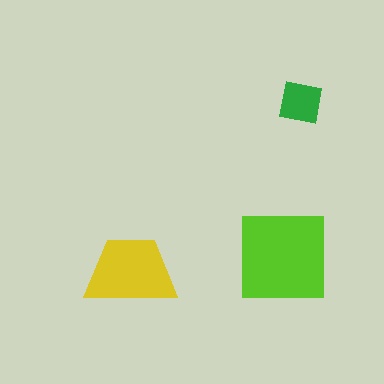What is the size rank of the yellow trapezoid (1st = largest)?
2nd.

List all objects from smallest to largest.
The green square, the yellow trapezoid, the lime square.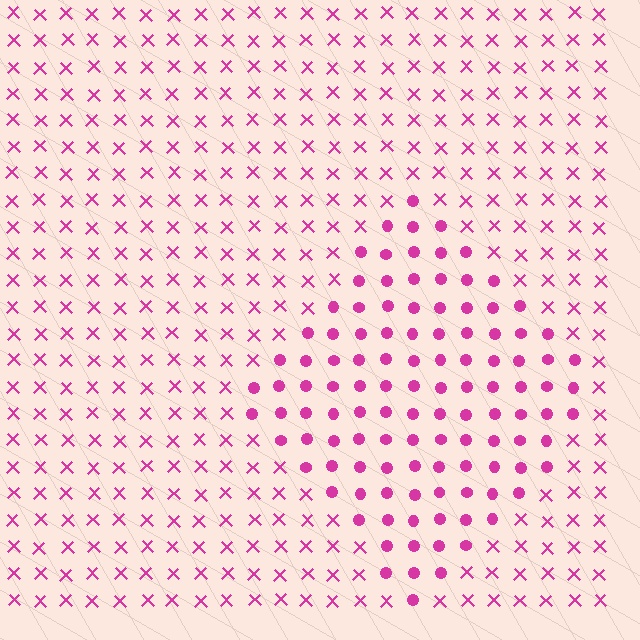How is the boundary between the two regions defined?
The boundary is defined by a change in element shape: circles inside vs. X marks outside. All elements share the same color and spacing.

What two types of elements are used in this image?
The image uses circles inside the diamond region and X marks outside it.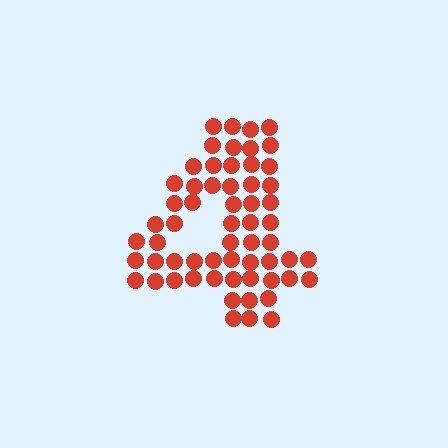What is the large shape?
The large shape is the digit 4.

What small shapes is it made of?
It is made of small circles.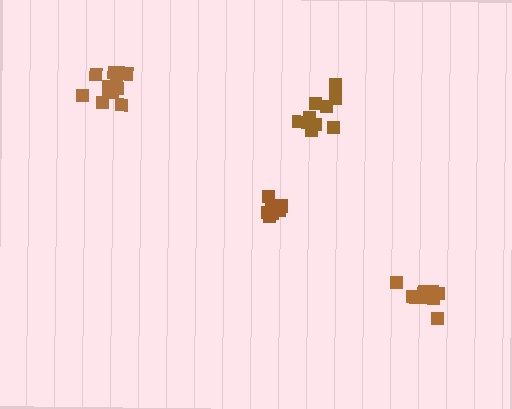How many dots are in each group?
Group 1: 10 dots, Group 2: 7 dots, Group 3: 10 dots, Group 4: 12 dots (39 total).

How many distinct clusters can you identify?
There are 4 distinct clusters.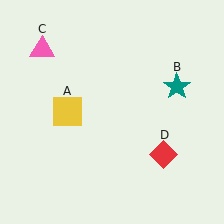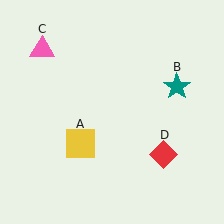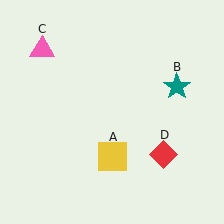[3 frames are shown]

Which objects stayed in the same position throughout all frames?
Teal star (object B) and pink triangle (object C) and red diamond (object D) remained stationary.